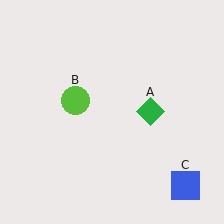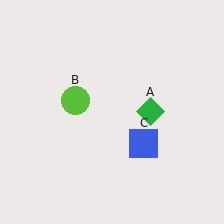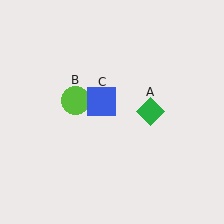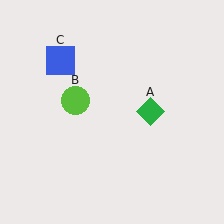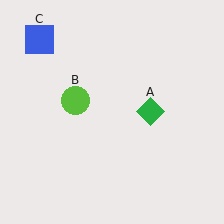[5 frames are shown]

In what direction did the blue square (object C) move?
The blue square (object C) moved up and to the left.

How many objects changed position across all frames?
1 object changed position: blue square (object C).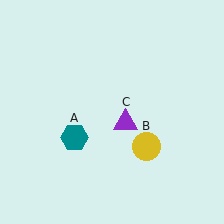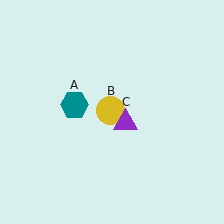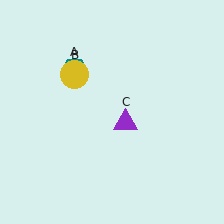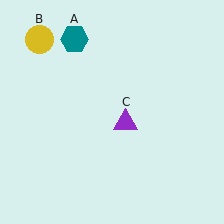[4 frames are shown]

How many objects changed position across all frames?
2 objects changed position: teal hexagon (object A), yellow circle (object B).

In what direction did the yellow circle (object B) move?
The yellow circle (object B) moved up and to the left.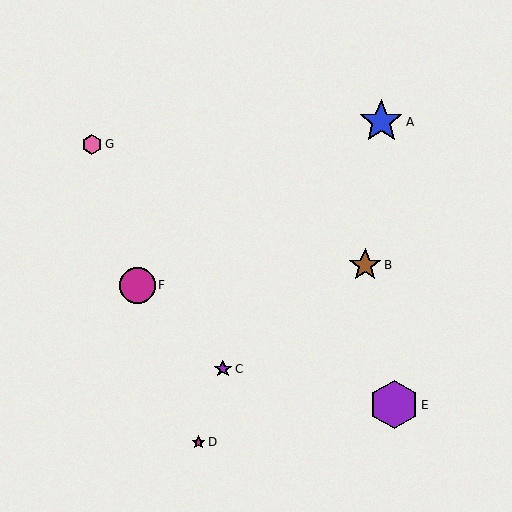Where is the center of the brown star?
The center of the brown star is at (365, 265).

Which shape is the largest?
The purple hexagon (labeled E) is the largest.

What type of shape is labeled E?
Shape E is a purple hexagon.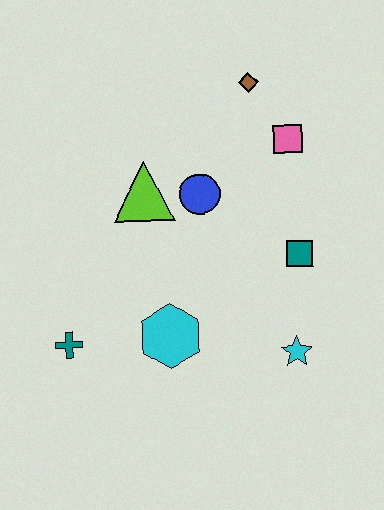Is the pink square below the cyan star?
No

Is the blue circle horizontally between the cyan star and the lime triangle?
Yes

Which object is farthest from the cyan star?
The brown diamond is farthest from the cyan star.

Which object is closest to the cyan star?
The teal square is closest to the cyan star.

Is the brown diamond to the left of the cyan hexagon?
No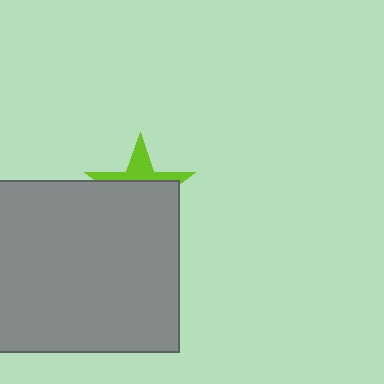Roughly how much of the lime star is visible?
A small part of it is visible (roughly 34%).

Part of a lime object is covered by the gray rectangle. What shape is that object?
It is a star.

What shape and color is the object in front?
The object in front is a gray rectangle.